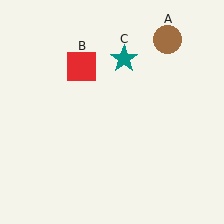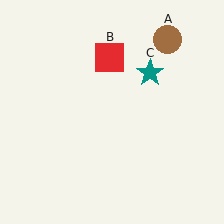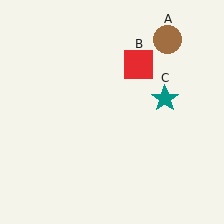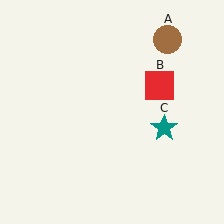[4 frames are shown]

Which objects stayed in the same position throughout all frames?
Brown circle (object A) remained stationary.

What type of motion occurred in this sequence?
The red square (object B), teal star (object C) rotated clockwise around the center of the scene.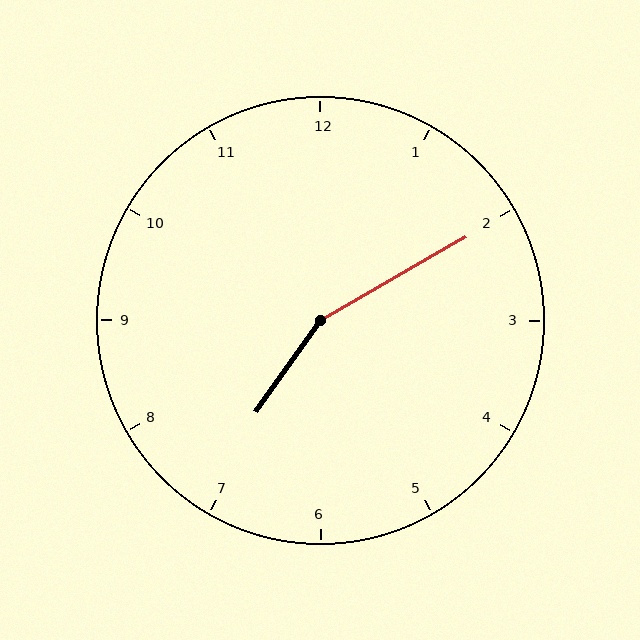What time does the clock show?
7:10.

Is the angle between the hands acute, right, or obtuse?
It is obtuse.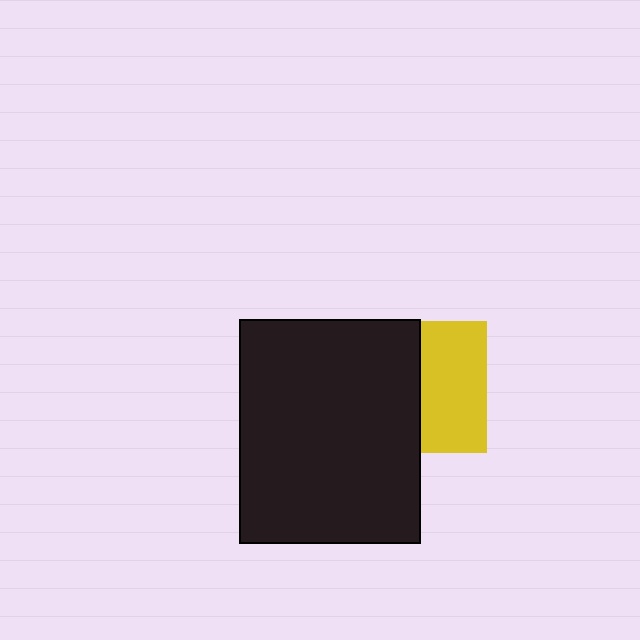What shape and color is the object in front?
The object in front is a black rectangle.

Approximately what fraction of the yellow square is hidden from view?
Roughly 50% of the yellow square is hidden behind the black rectangle.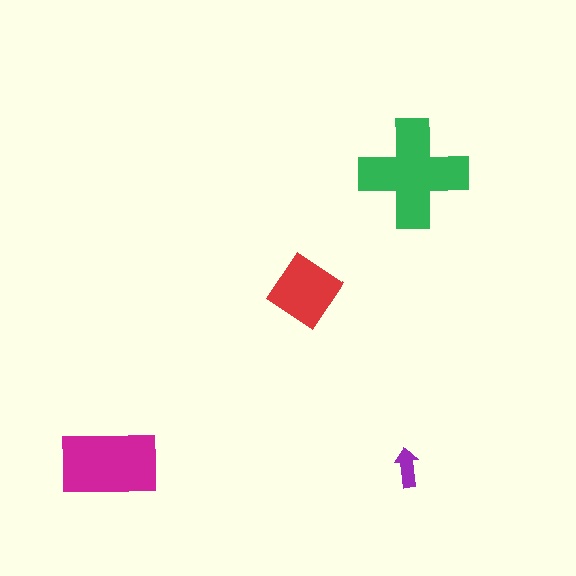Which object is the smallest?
The purple arrow.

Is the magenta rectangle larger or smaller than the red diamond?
Larger.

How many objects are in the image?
There are 4 objects in the image.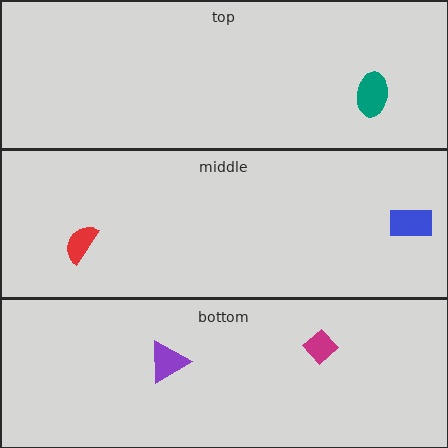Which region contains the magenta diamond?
The bottom region.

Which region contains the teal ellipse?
The top region.